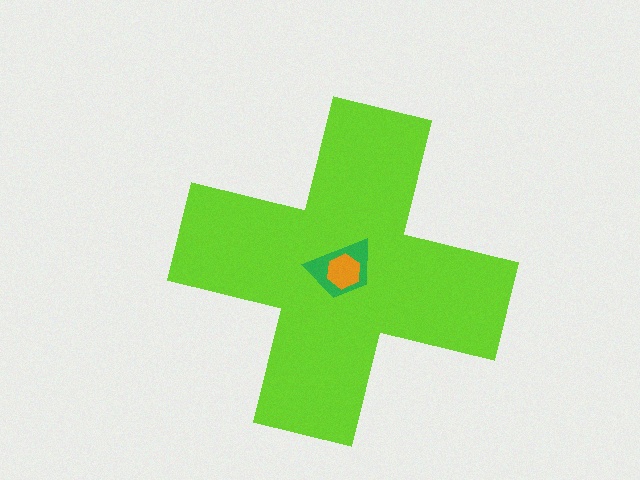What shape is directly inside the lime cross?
The green trapezoid.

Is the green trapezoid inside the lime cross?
Yes.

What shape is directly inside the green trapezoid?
The orange hexagon.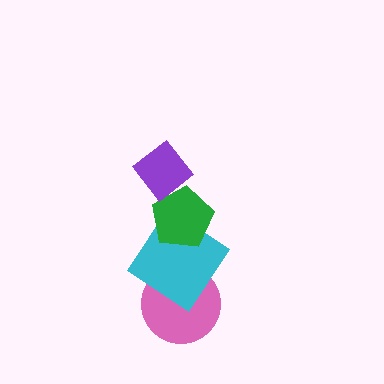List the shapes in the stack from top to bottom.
From top to bottom: the purple diamond, the green pentagon, the cyan diamond, the pink circle.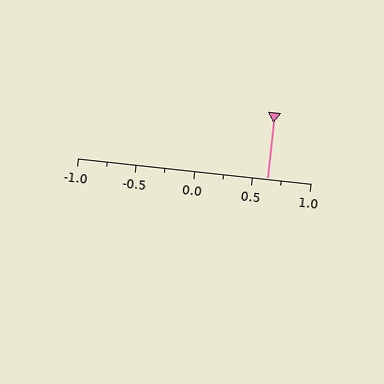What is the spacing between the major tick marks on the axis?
The major ticks are spaced 0.5 apart.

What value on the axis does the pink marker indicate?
The marker indicates approximately 0.62.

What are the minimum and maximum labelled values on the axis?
The axis runs from -1.0 to 1.0.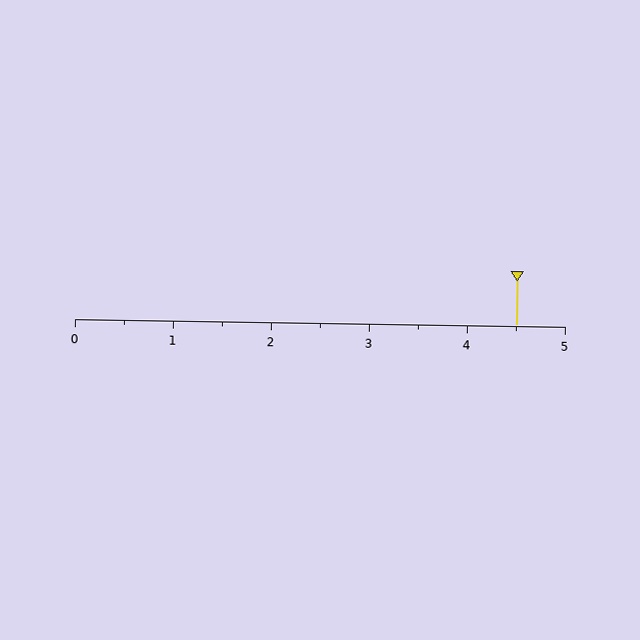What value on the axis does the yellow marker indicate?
The marker indicates approximately 4.5.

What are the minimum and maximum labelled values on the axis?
The axis runs from 0 to 5.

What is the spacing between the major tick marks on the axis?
The major ticks are spaced 1 apart.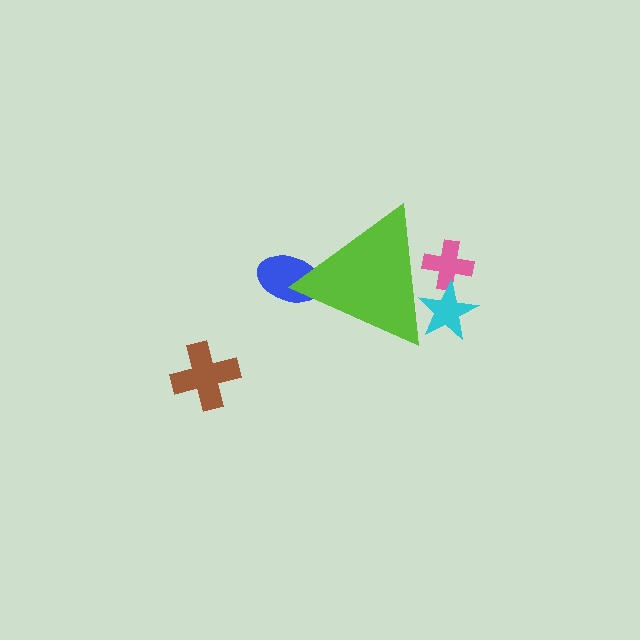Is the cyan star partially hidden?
Yes, the cyan star is partially hidden behind the lime triangle.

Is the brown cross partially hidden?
No, the brown cross is fully visible.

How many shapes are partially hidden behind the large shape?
3 shapes are partially hidden.